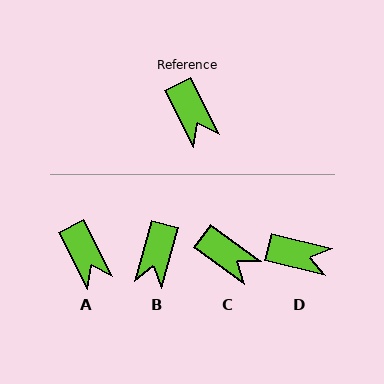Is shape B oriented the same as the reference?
No, it is off by about 43 degrees.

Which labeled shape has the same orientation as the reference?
A.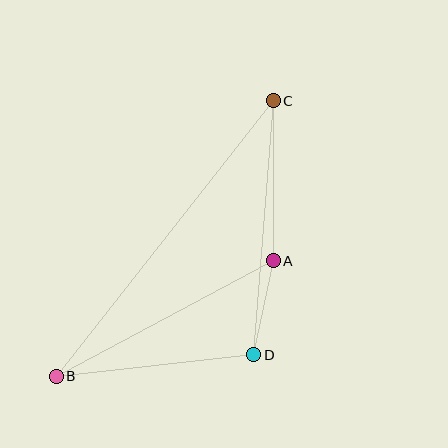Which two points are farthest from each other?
Points B and C are farthest from each other.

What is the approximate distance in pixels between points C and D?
The distance between C and D is approximately 255 pixels.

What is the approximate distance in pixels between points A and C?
The distance between A and C is approximately 160 pixels.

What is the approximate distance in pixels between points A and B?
The distance between A and B is approximately 246 pixels.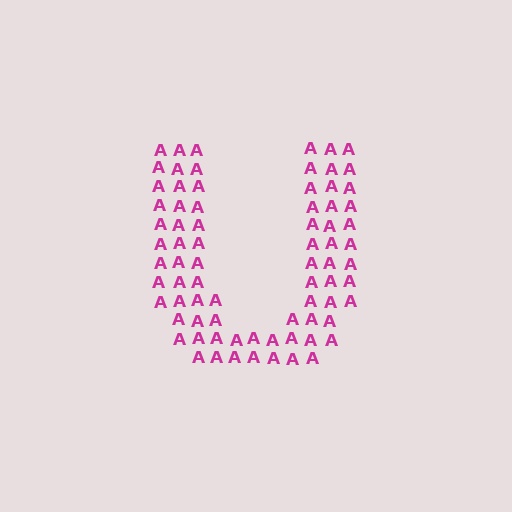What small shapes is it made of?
It is made of small letter A's.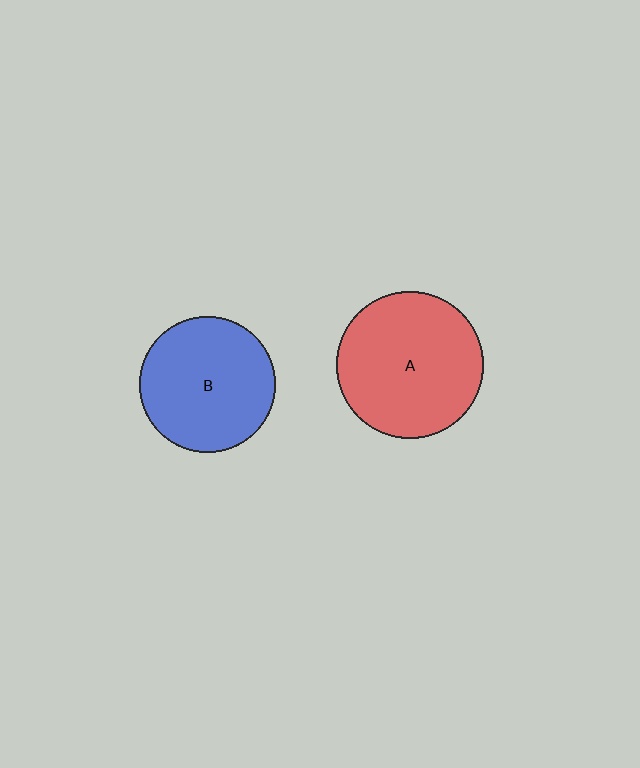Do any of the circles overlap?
No, none of the circles overlap.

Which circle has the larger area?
Circle A (red).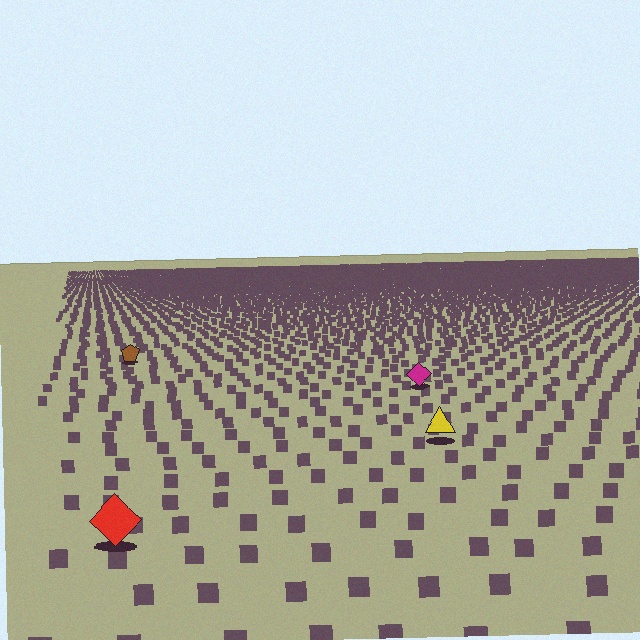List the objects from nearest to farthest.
From nearest to farthest: the red diamond, the yellow triangle, the magenta diamond, the brown pentagon.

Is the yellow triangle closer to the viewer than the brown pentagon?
Yes. The yellow triangle is closer — you can tell from the texture gradient: the ground texture is coarser near it.